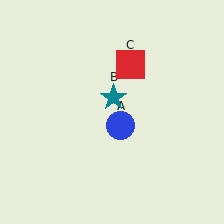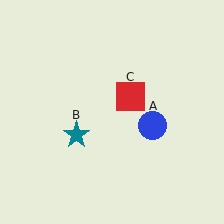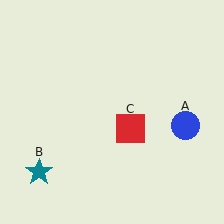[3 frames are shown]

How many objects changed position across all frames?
3 objects changed position: blue circle (object A), teal star (object B), red square (object C).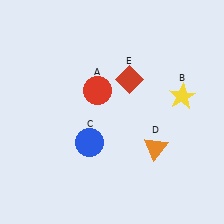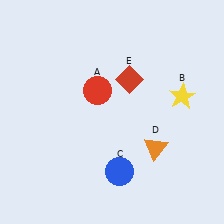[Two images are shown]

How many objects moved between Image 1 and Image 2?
1 object moved between the two images.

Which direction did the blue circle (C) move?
The blue circle (C) moved right.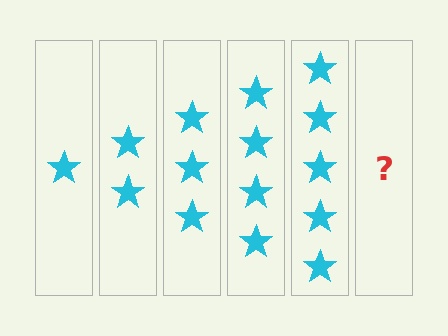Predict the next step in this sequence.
The next step is 6 stars.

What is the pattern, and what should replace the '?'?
The pattern is that each step adds one more star. The '?' should be 6 stars.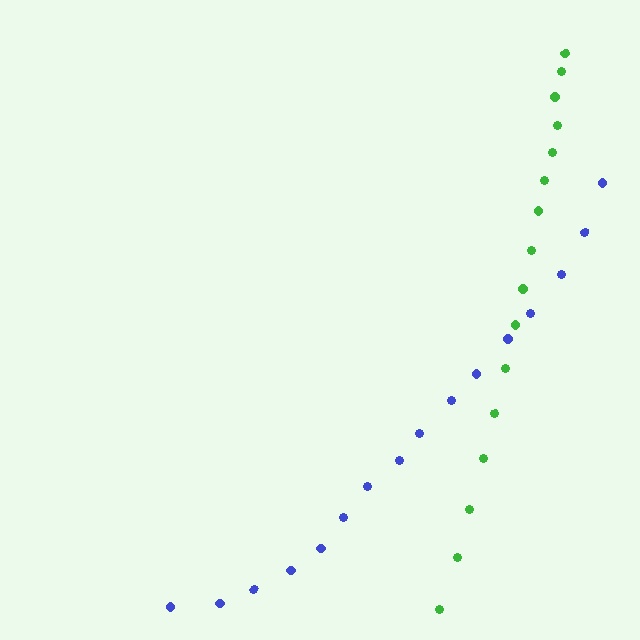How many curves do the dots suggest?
There are 2 distinct paths.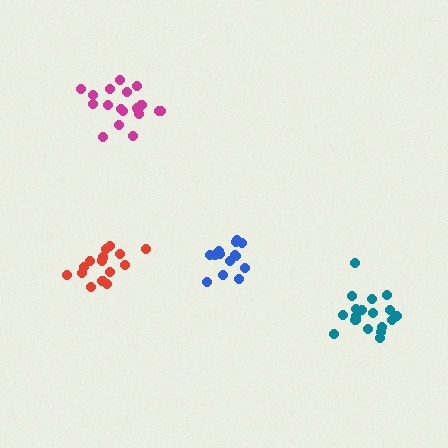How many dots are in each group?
Group 1: 15 dots, Group 2: 18 dots, Group 3: 19 dots, Group 4: 14 dots (66 total).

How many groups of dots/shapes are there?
There are 4 groups.